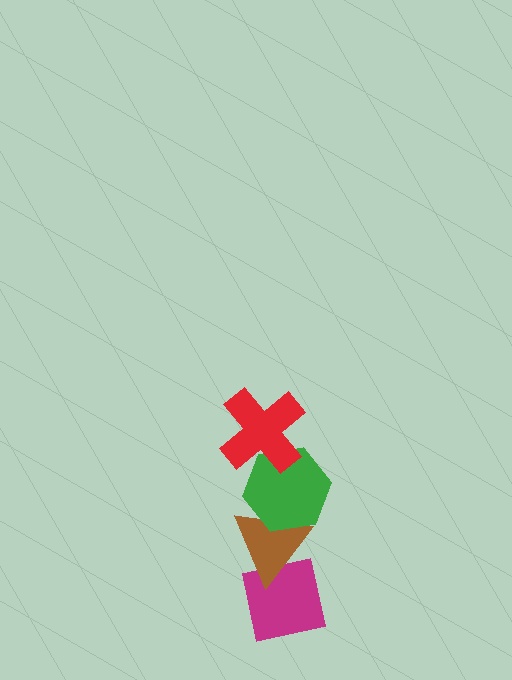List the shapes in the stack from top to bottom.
From top to bottom: the red cross, the green hexagon, the brown triangle, the magenta square.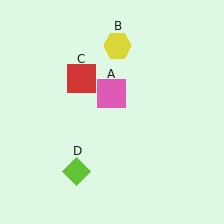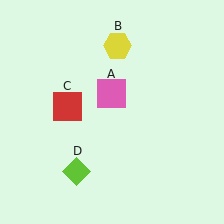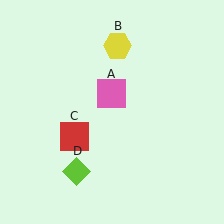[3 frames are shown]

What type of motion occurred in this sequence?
The red square (object C) rotated counterclockwise around the center of the scene.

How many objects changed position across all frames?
1 object changed position: red square (object C).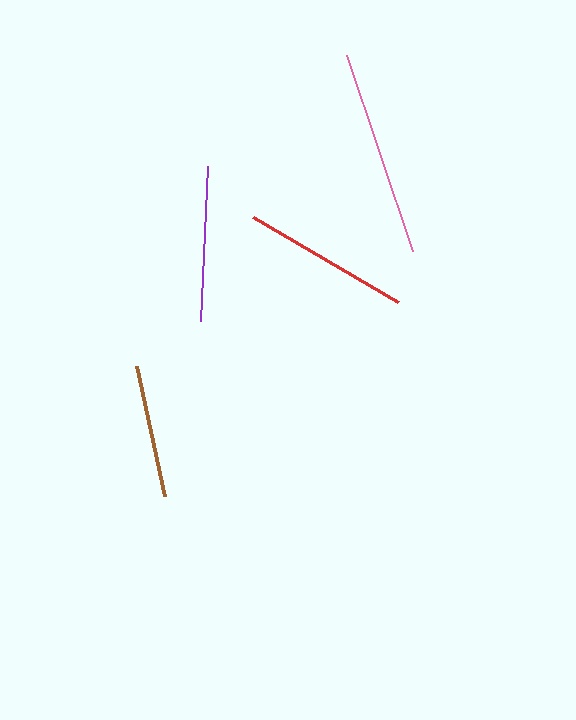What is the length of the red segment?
The red segment is approximately 168 pixels long.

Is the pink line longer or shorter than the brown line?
The pink line is longer than the brown line.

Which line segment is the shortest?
The brown line is the shortest at approximately 133 pixels.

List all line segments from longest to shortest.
From longest to shortest: pink, red, purple, brown.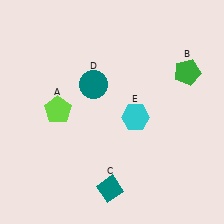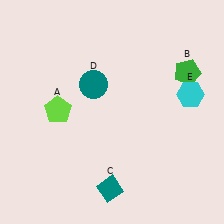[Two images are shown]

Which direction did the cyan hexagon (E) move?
The cyan hexagon (E) moved right.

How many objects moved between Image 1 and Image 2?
1 object moved between the two images.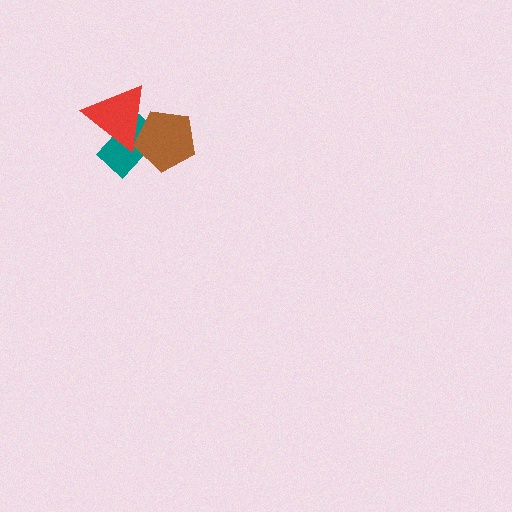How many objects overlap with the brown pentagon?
2 objects overlap with the brown pentagon.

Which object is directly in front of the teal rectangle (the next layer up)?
The red triangle is directly in front of the teal rectangle.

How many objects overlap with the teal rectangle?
2 objects overlap with the teal rectangle.